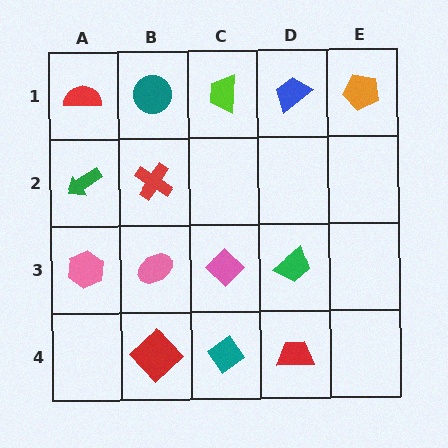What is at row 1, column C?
A lime trapezoid.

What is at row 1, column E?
An orange pentagon.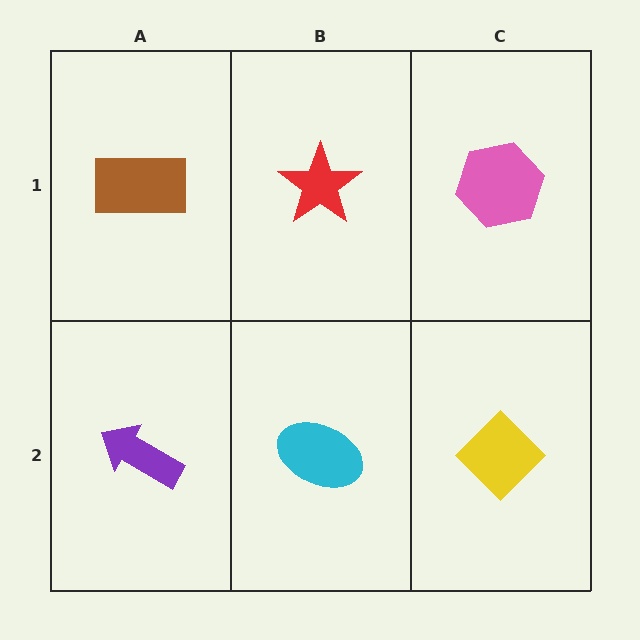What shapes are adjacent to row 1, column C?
A yellow diamond (row 2, column C), a red star (row 1, column B).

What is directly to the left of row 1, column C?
A red star.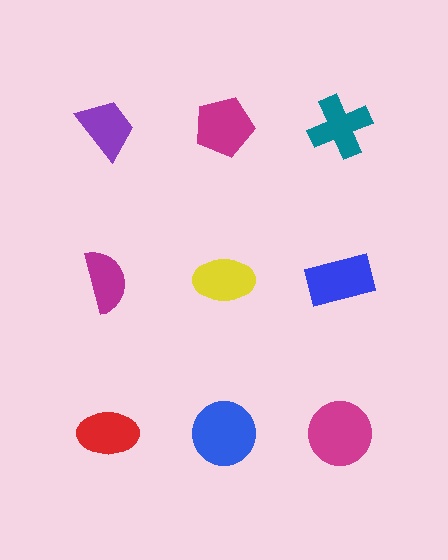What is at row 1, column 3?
A teal cross.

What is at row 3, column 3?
A magenta circle.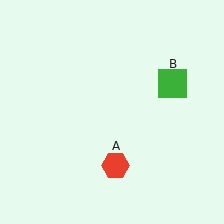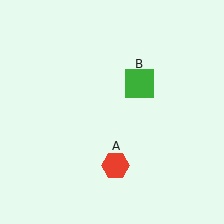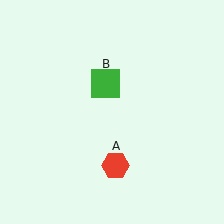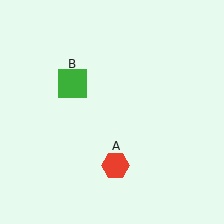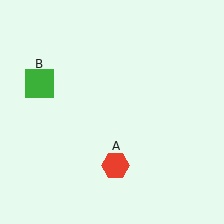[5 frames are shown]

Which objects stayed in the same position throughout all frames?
Red hexagon (object A) remained stationary.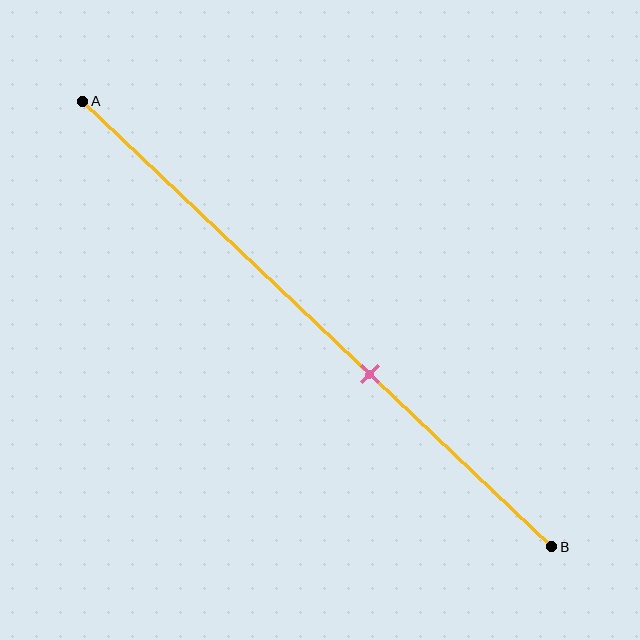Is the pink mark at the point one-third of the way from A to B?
No, the mark is at about 60% from A, not at the 33% one-third point.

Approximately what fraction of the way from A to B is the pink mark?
The pink mark is approximately 60% of the way from A to B.